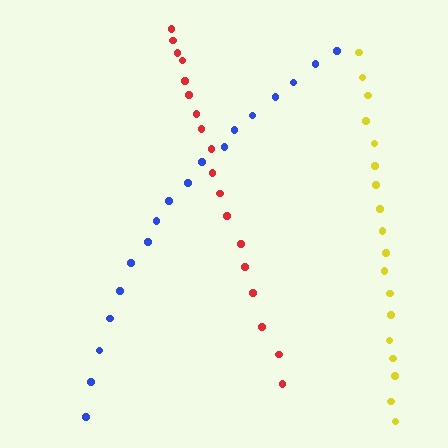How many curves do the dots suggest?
There are 3 distinct paths.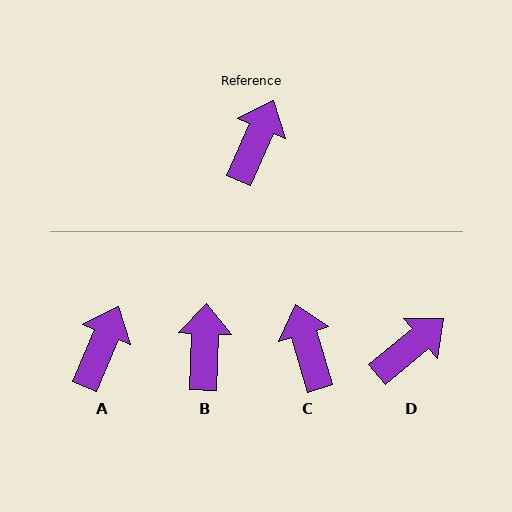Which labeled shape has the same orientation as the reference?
A.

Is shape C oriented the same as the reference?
No, it is off by about 39 degrees.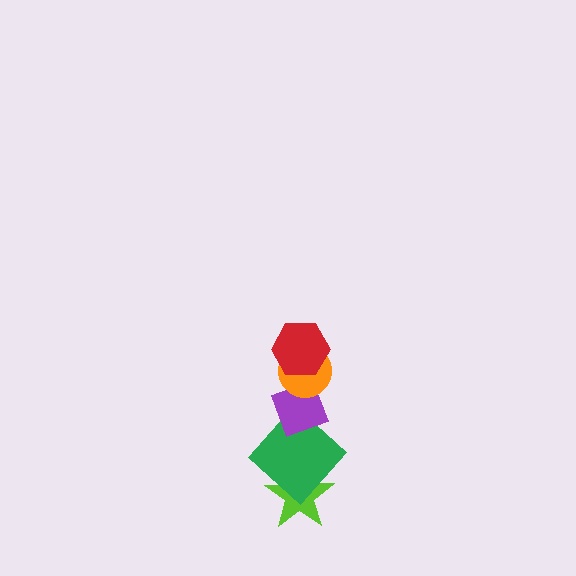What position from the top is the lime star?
The lime star is 5th from the top.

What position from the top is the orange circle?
The orange circle is 2nd from the top.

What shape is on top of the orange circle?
The red hexagon is on top of the orange circle.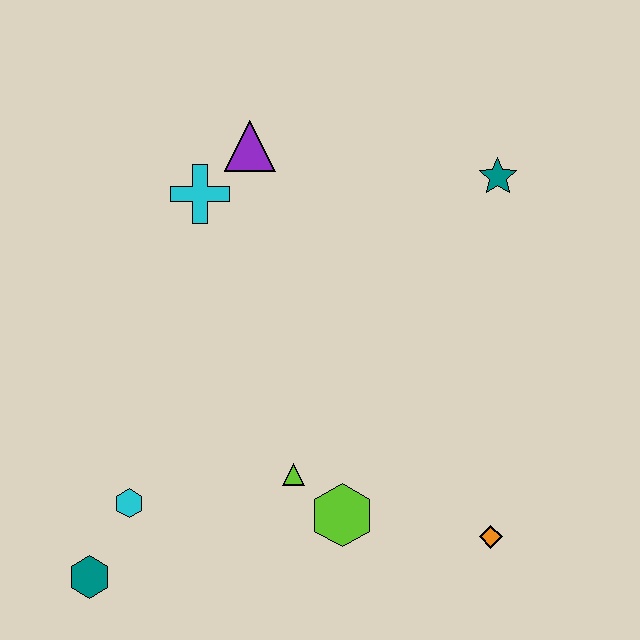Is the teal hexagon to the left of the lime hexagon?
Yes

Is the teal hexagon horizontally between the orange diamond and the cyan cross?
No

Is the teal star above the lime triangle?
Yes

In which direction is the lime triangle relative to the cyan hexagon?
The lime triangle is to the right of the cyan hexagon.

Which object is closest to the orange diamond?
The lime hexagon is closest to the orange diamond.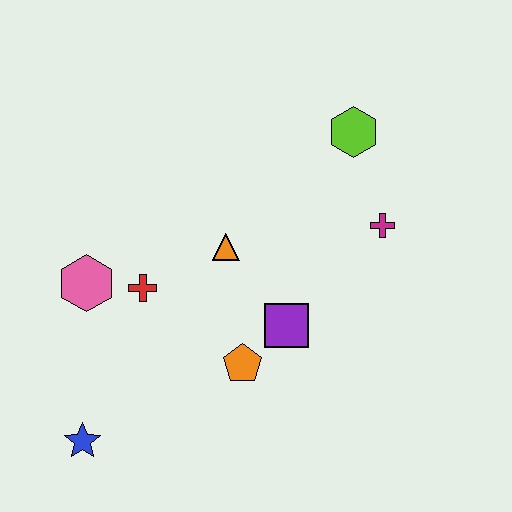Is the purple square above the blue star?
Yes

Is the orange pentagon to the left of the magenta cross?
Yes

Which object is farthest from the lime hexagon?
The blue star is farthest from the lime hexagon.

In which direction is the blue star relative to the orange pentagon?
The blue star is to the left of the orange pentagon.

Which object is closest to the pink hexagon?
The red cross is closest to the pink hexagon.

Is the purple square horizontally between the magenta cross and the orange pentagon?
Yes